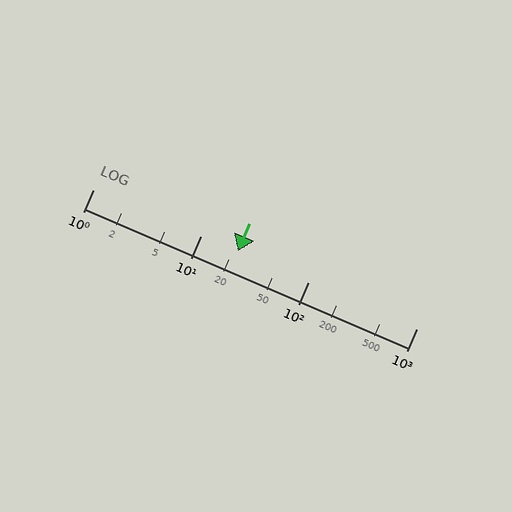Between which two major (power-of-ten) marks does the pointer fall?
The pointer is between 10 and 100.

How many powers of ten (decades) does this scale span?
The scale spans 3 decades, from 1 to 1000.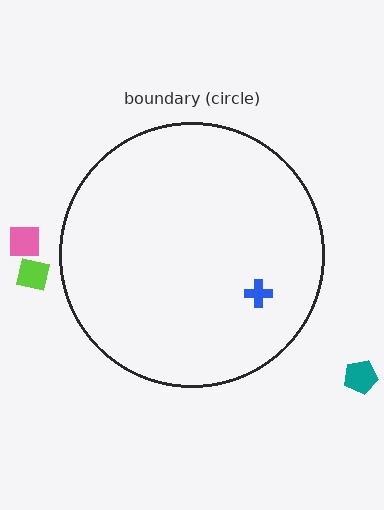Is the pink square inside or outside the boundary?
Outside.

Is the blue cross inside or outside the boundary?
Inside.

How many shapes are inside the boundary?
1 inside, 3 outside.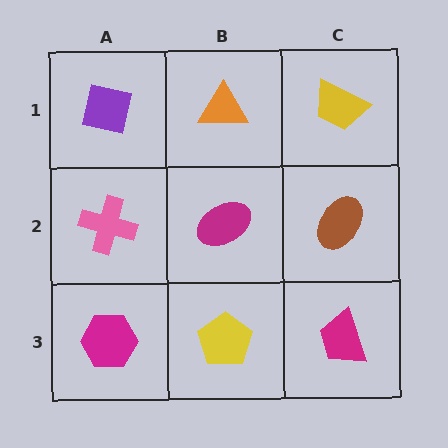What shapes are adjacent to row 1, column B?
A magenta ellipse (row 2, column B), a purple square (row 1, column A), a yellow trapezoid (row 1, column C).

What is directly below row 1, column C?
A brown ellipse.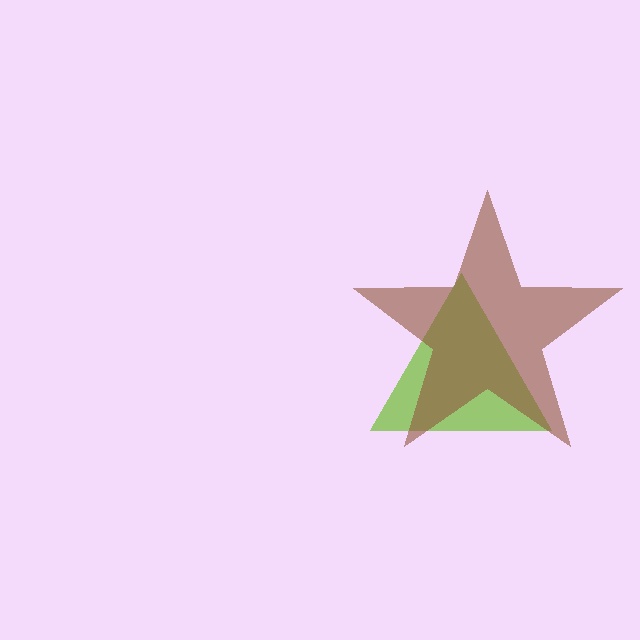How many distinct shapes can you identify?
There are 2 distinct shapes: a lime triangle, a brown star.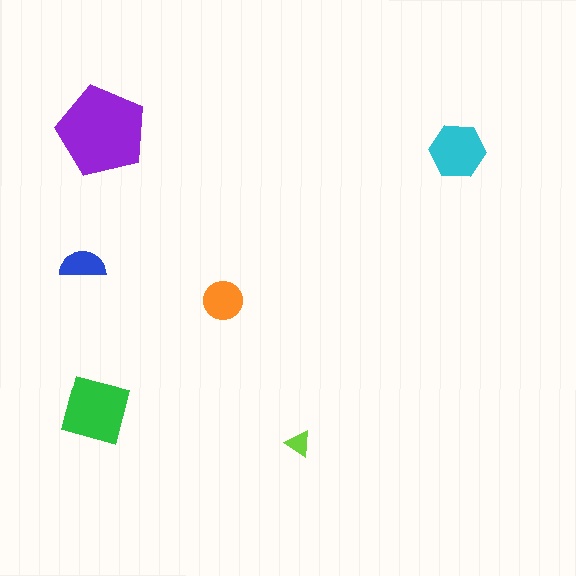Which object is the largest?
The purple pentagon.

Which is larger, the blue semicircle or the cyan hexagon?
The cyan hexagon.